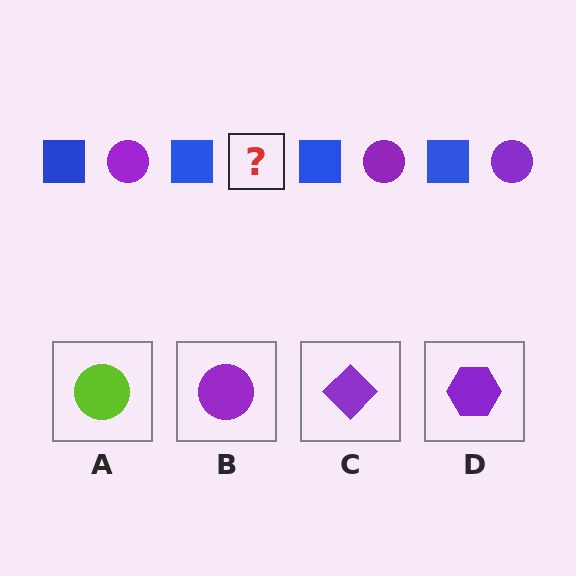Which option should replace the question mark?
Option B.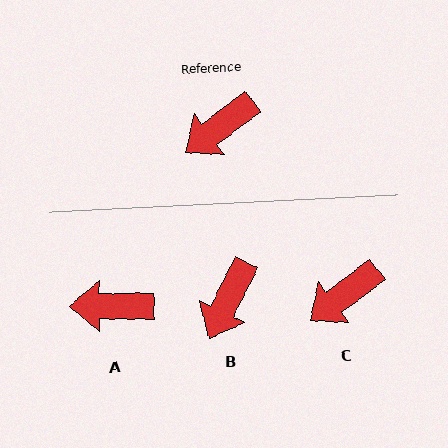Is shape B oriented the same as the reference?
No, it is off by about 27 degrees.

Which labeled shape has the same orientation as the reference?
C.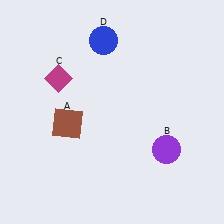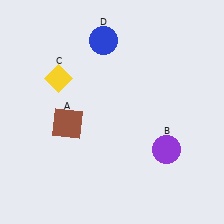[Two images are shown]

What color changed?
The diamond (C) changed from magenta in Image 1 to yellow in Image 2.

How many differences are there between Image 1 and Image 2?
There is 1 difference between the two images.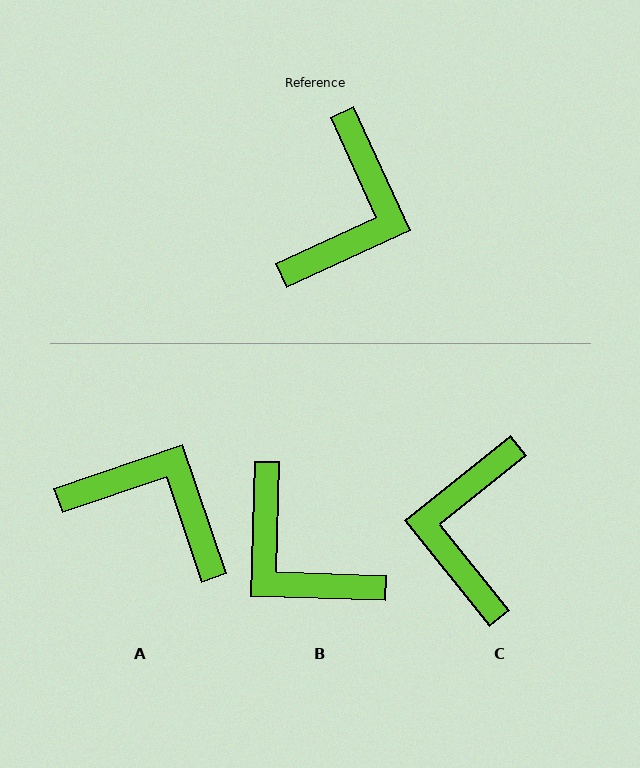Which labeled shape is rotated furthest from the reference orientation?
C, about 166 degrees away.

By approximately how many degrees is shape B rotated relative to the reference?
Approximately 116 degrees clockwise.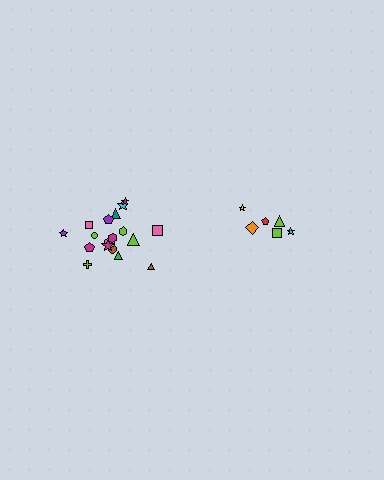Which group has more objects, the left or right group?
The left group.